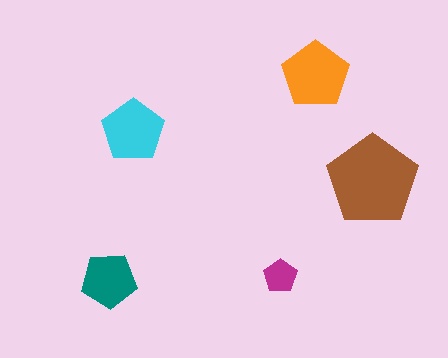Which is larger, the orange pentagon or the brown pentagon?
The brown one.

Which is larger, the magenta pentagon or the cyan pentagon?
The cyan one.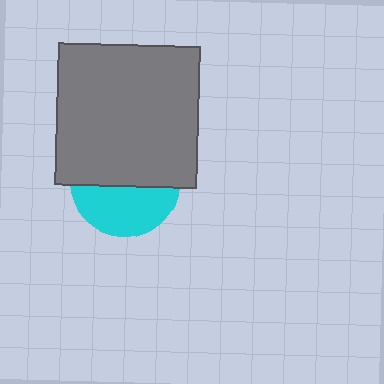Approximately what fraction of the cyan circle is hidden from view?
Roughly 56% of the cyan circle is hidden behind the gray square.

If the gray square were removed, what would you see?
You would see the complete cyan circle.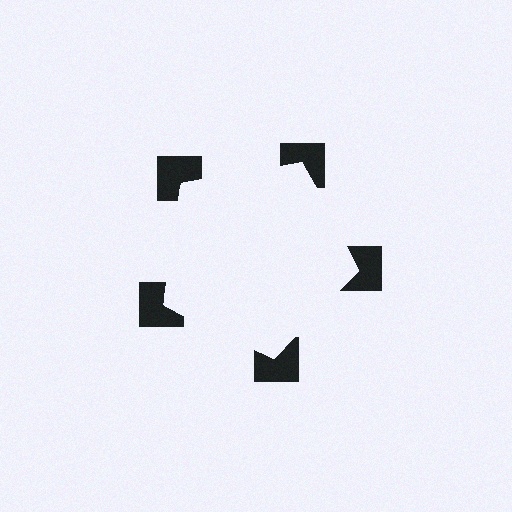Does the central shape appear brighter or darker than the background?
It typically appears slightly brighter than the background, even though no actual brightness change is drawn.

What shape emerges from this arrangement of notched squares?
An illusory pentagon — its edges are inferred from the aligned wedge cuts in the notched squares, not physically drawn.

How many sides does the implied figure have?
5 sides.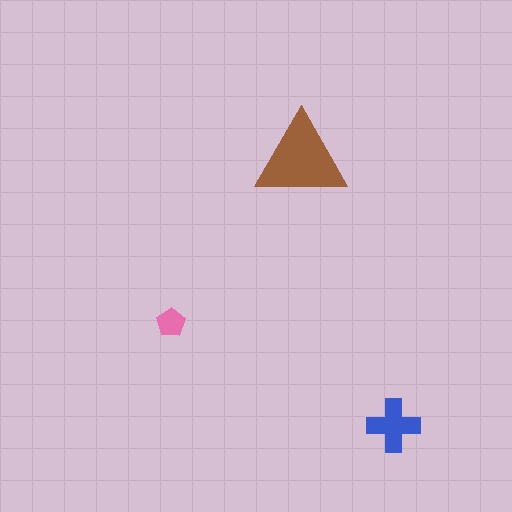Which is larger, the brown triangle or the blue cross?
The brown triangle.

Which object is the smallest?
The pink pentagon.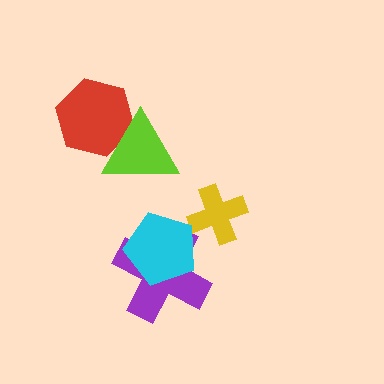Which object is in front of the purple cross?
The cyan pentagon is in front of the purple cross.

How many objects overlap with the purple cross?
1 object overlaps with the purple cross.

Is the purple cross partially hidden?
Yes, it is partially covered by another shape.